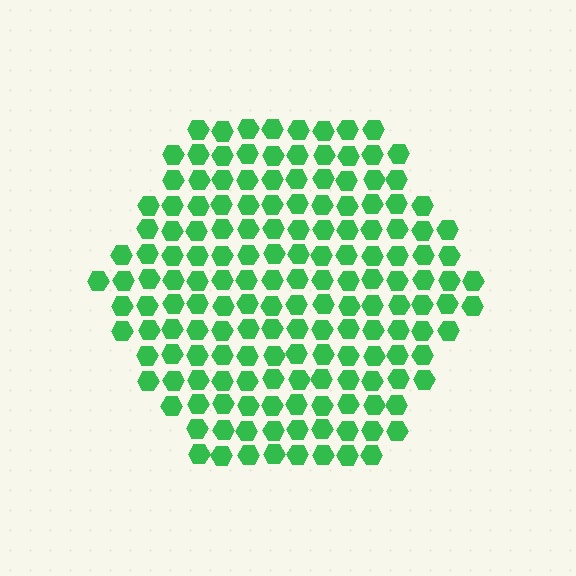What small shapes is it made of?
It is made of small hexagons.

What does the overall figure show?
The overall figure shows a hexagon.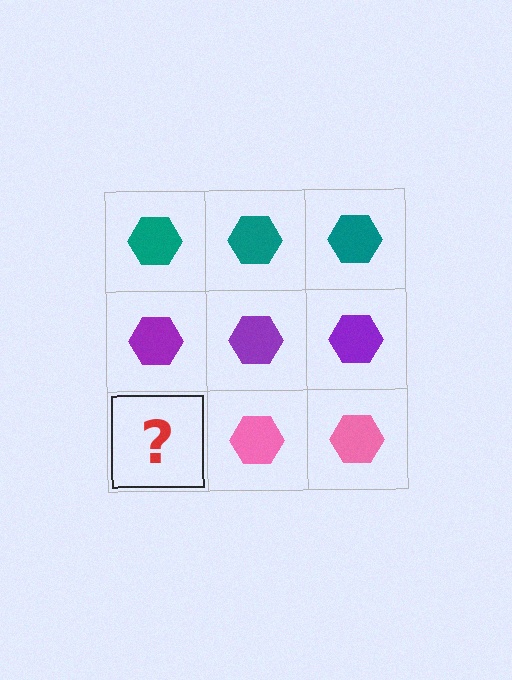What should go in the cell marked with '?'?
The missing cell should contain a pink hexagon.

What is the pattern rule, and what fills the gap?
The rule is that each row has a consistent color. The gap should be filled with a pink hexagon.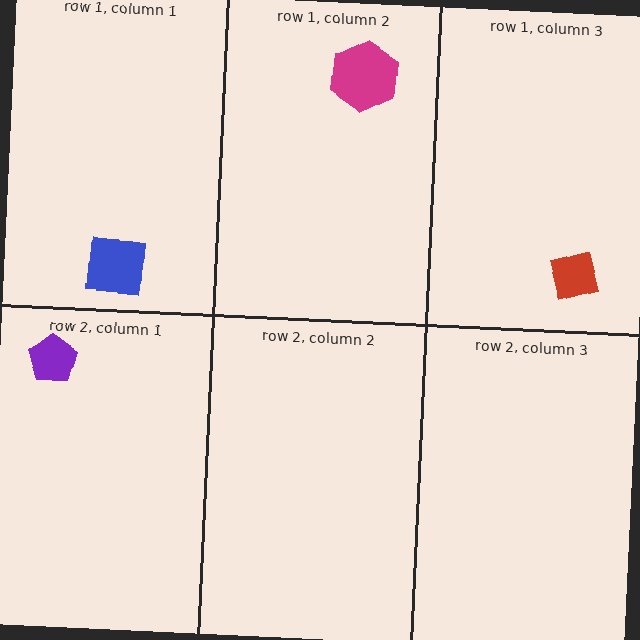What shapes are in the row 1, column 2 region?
The magenta hexagon.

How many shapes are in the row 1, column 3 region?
1.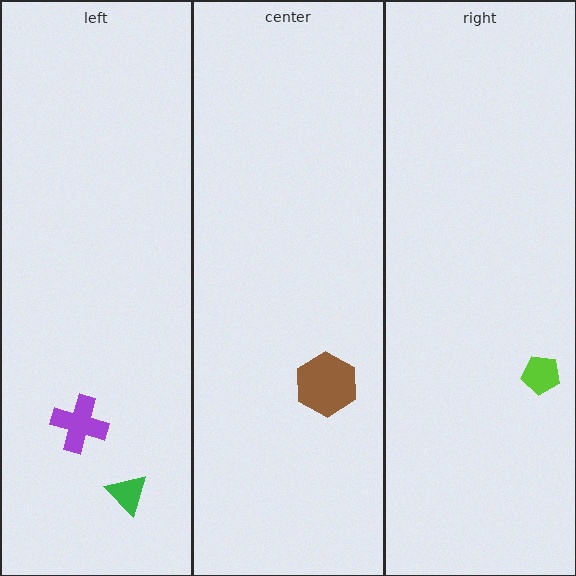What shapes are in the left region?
The purple cross, the green triangle.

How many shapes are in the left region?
2.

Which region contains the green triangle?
The left region.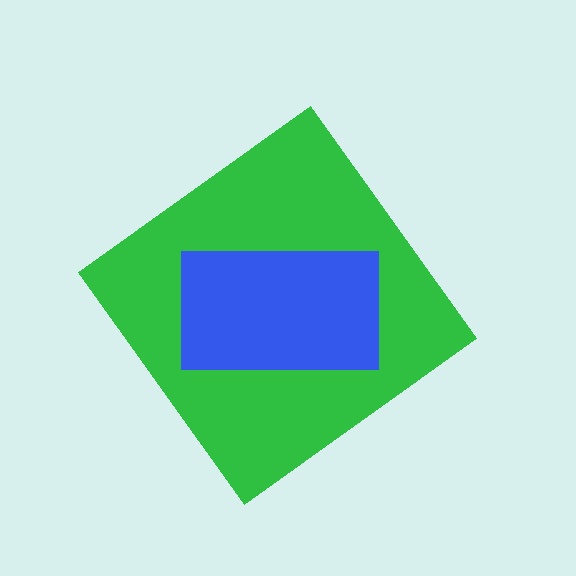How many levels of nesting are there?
2.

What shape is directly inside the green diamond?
The blue rectangle.